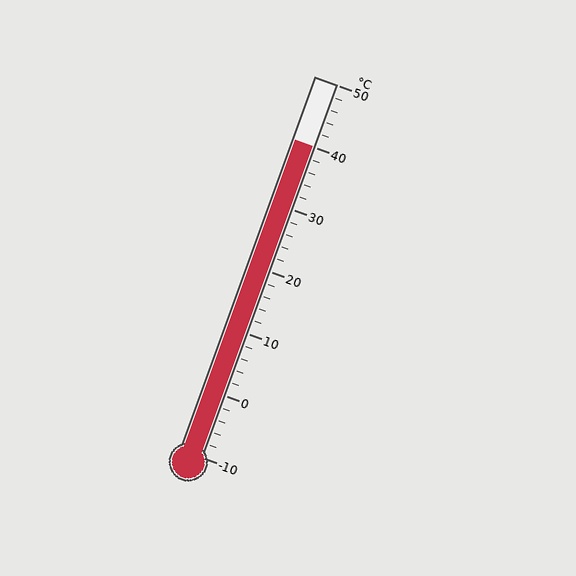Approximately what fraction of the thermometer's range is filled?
The thermometer is filled to approximately 85% of its range.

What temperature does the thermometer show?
The thermometer shows approximately 40°C.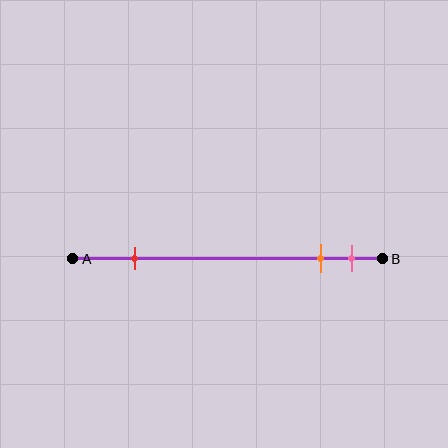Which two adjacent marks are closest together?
The orange and pink marks are the closest adjacent pair.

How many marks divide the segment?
There are 3 marks dividing the segment.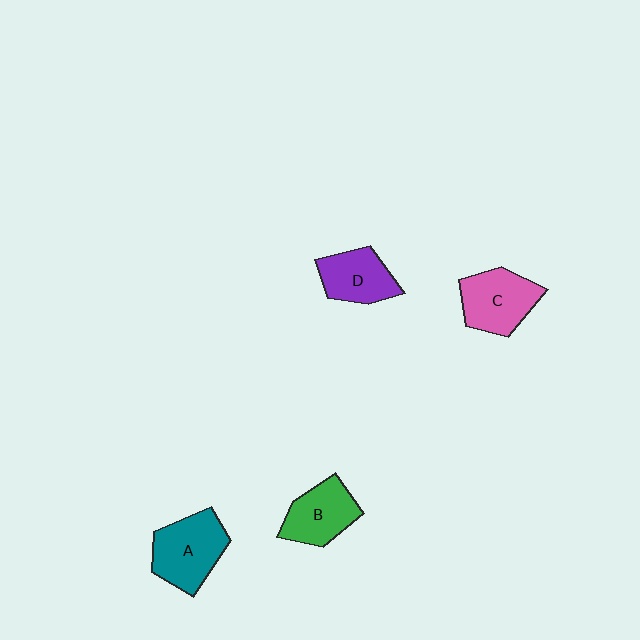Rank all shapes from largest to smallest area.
From largest to smallest: A (teal), C (pink), B (green), D (purple).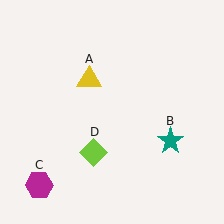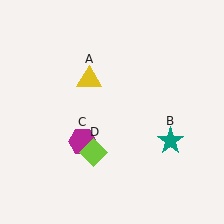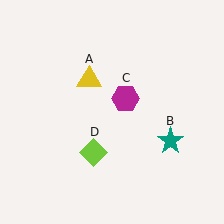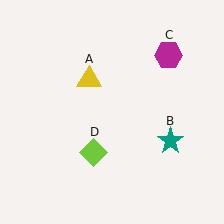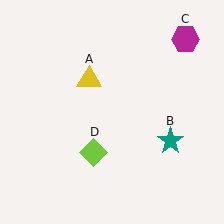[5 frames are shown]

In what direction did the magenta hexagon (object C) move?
The magenta hexagon (object C) moved up and to the right.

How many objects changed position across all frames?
1 object changed position: magenta hexagon (object C).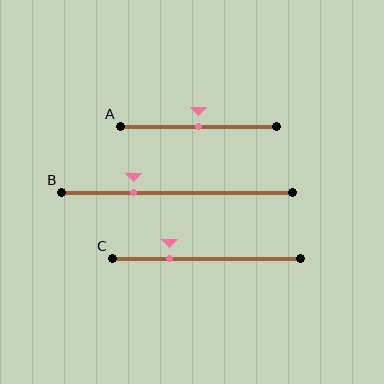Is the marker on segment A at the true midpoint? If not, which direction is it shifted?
Yes, the marker on segment A is at the true midpoint.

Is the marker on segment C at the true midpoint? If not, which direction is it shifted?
No, the marker on segment C is shifted to the left by about 19% of the segment length.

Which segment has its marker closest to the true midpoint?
Segment A has its marker closest to the true midpoint.